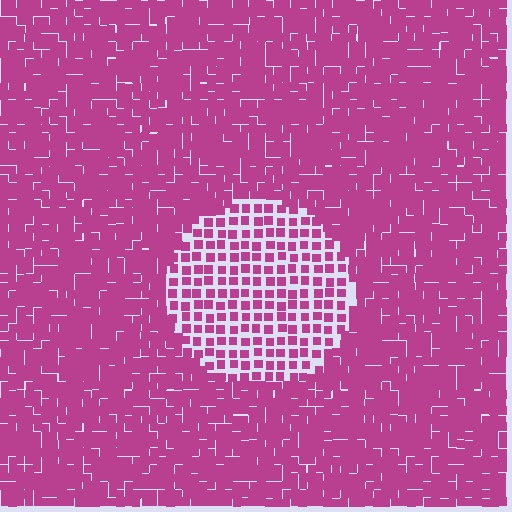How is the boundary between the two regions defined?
The boundary is defined by a change in element density (approximately 2.1x ratio). All elements are the same color, size, and shape.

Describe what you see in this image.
The image contains small magenta elements arranged at two different densities. A circle-shaped region is visible where the elements are less densely packed than the surrounding area.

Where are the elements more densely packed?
The elements are more densely packed outside the circle boundary.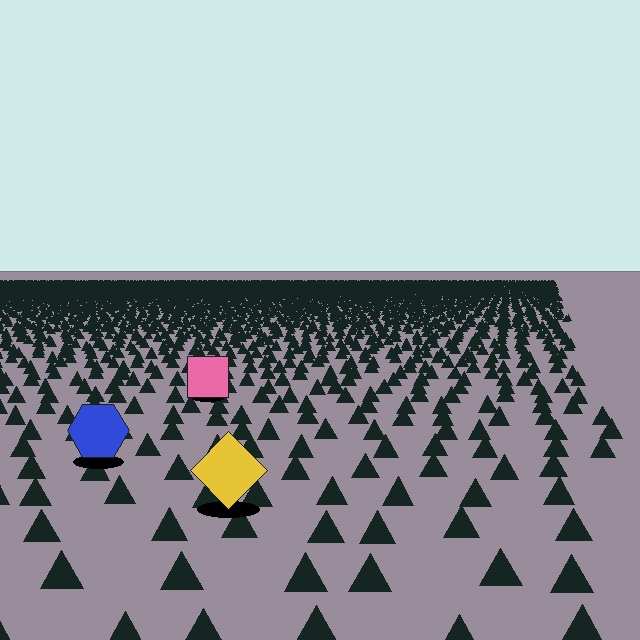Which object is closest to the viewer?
The yellow diamond is closest. The texture marks near it are larger and more spread out.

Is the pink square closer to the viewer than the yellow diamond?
No. The yellow diamond is closer — you can tell from the texture gradient: the ground texture is coarser near it.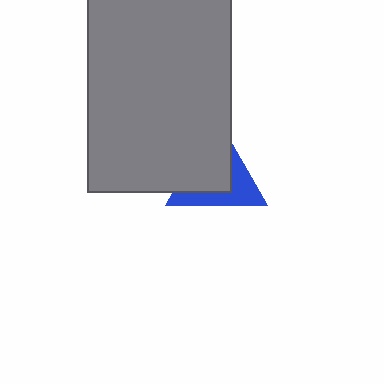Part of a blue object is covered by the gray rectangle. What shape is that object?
It is a triangle.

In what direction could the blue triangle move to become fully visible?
The blue triangle could move toward the lower-right. That would shift it out from behind the gray rectangle entirely.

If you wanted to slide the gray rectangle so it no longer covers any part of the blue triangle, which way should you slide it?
Slide it toward the upper-left — that is the most direct way to separate the two shapes.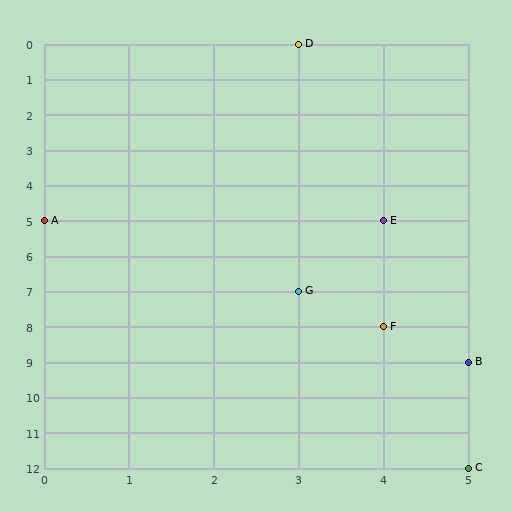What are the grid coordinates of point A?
Point A is at grid coordinates (0, 5).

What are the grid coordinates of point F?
Point F is at grid coordinates (4, 8).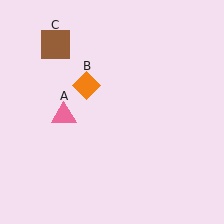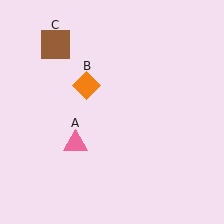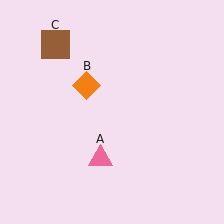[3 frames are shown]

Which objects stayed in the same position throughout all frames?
Orange diamond (object B) and brown square (object C) remained stationary.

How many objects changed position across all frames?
1 object changed position: pink triangle (object A).